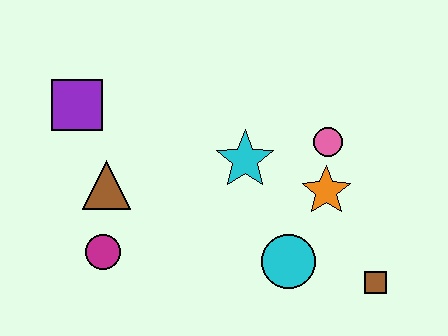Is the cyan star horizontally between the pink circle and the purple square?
Yes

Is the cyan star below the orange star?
No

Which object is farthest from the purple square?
The brown square is farthest from the purple square.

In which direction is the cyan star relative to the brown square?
The cyan star is to the left of the brown square.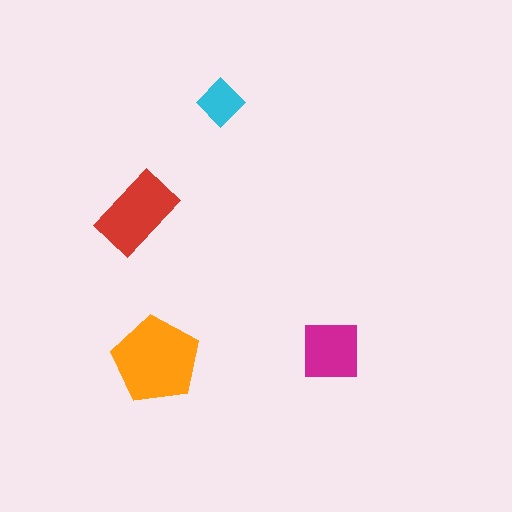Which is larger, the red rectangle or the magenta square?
The red rectangle.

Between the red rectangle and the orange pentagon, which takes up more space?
The orange pentagon.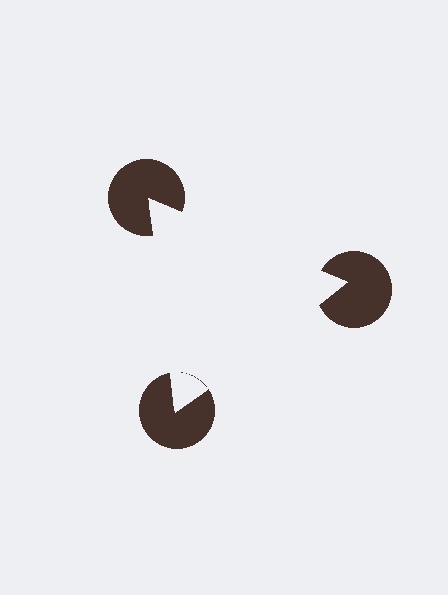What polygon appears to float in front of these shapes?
An illusory triangle — its edges are inferred from the aligned wedge cuts in the pac-man discs, not physically drawn.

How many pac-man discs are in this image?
There are 3 — one at each vertex of the illusory triangle.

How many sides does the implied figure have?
3 sides.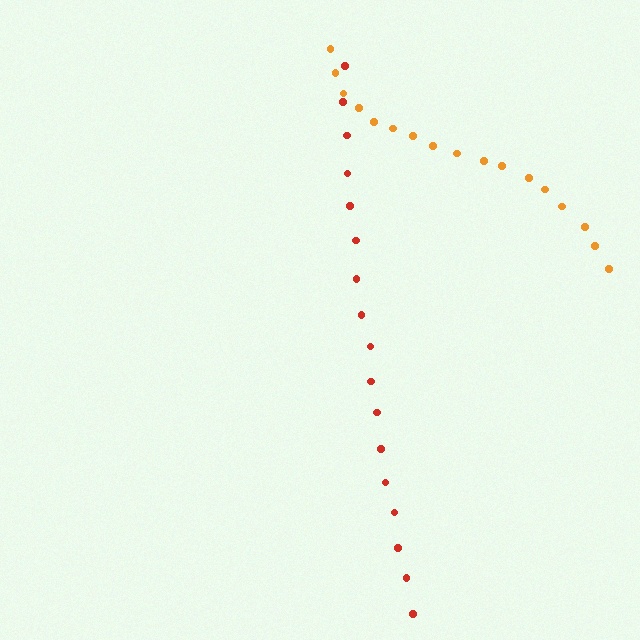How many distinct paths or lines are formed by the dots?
There are 2 distinct paths.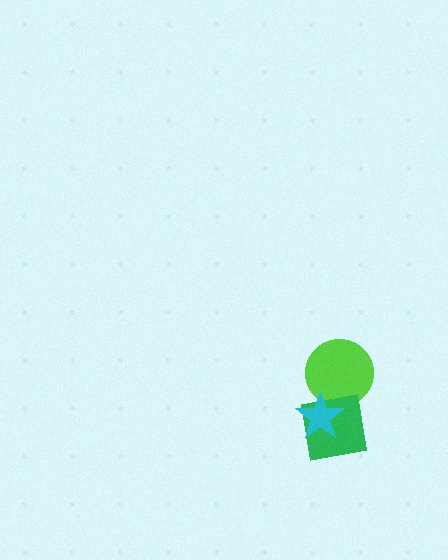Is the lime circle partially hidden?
Yes, it is partially covered by another shape.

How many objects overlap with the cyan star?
2 objects overlap with the cyan star.